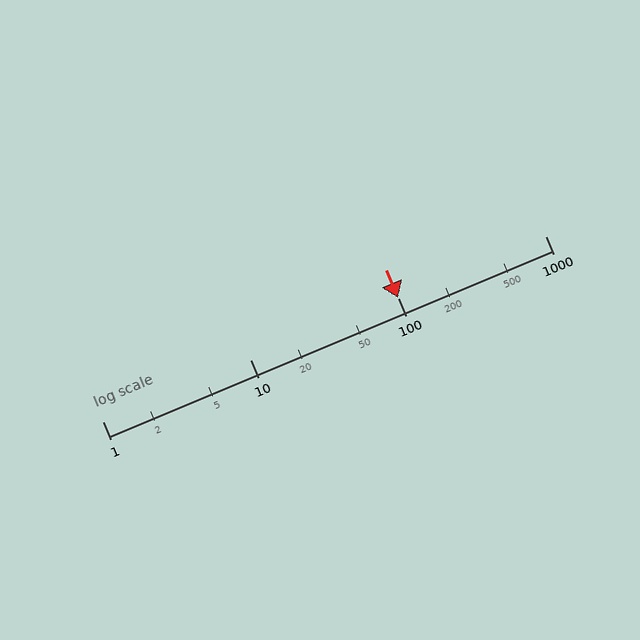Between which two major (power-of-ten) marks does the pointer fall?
The pointer is between 100 and 1000.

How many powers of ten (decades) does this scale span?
The scale spans 3 decades, from 1 to 1000.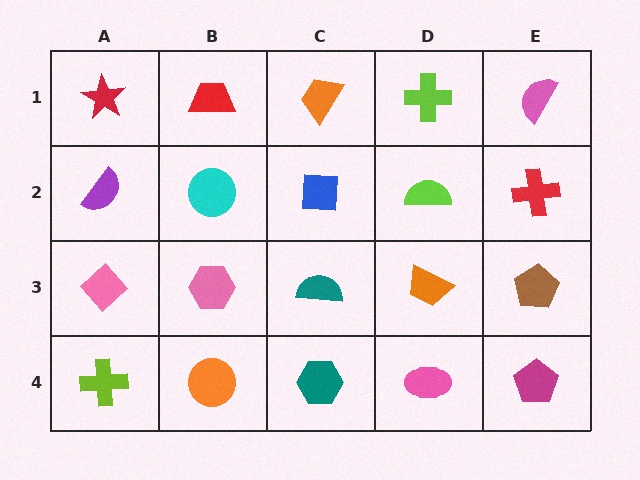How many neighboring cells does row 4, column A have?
2.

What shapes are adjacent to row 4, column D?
An orange trapezoid (row 3, column D), a teal hexagon (row 4, column C), a magenta pentagon (row 4, column E).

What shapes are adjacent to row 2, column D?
A lime cross (row 1, column D), an orange trapezoid (row 3, column D), a blue square (row 2, column C), a red cross (row 2, column E).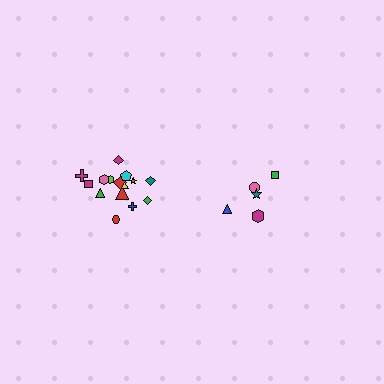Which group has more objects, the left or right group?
The left group.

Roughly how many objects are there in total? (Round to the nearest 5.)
Roughly 20 objects in total.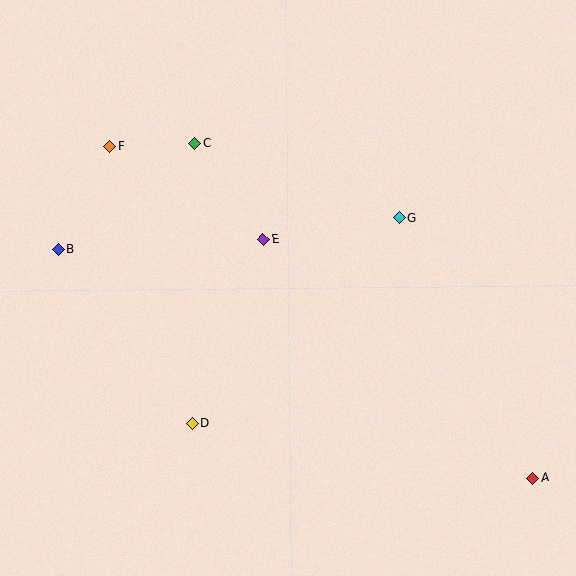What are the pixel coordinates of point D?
Point D is at (193, 423).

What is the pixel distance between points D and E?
The distance between D and E is 197 pixels.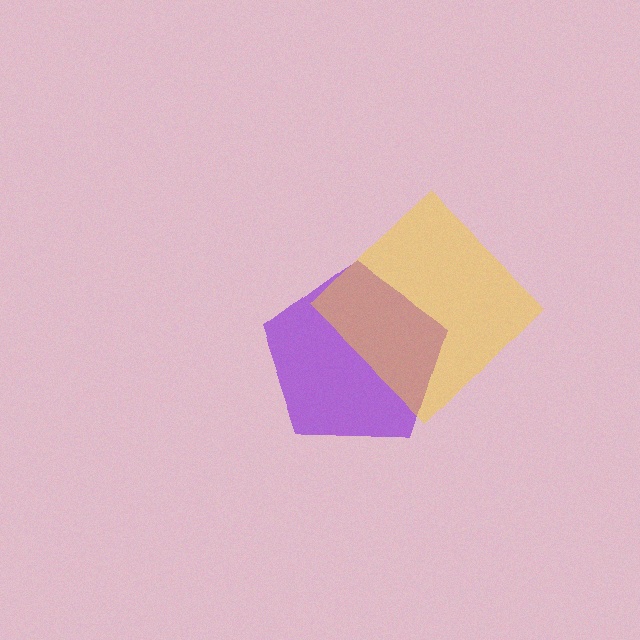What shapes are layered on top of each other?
The layered shapes are: a purple pentagon, a yellow diamond.